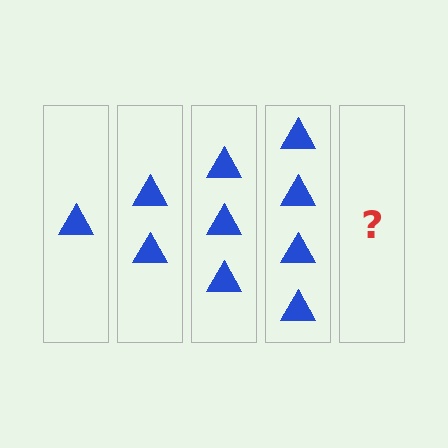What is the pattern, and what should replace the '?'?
The pattern is that each step adds one more triangle. The '?' should be 5 triangles.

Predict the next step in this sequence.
The next step is 5 triangles.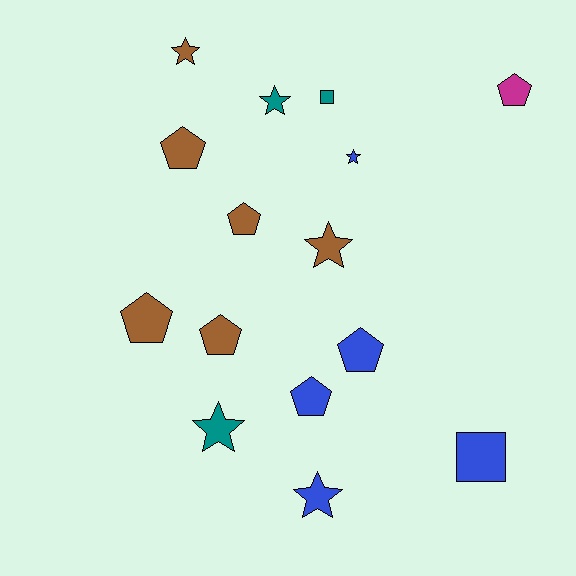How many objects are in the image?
There are 15 objects.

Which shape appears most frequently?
Pentagon, with 7 objects.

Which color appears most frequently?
Brown, with 6 objects.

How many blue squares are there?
There is 1 blue square.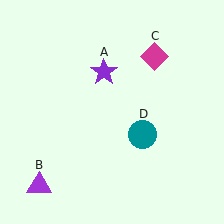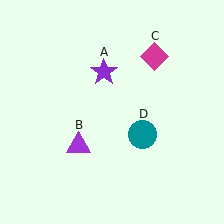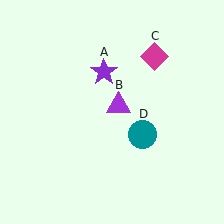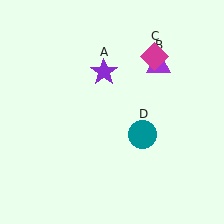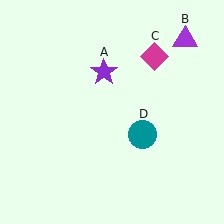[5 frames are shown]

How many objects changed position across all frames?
1 object changed position: purple triangle (object B).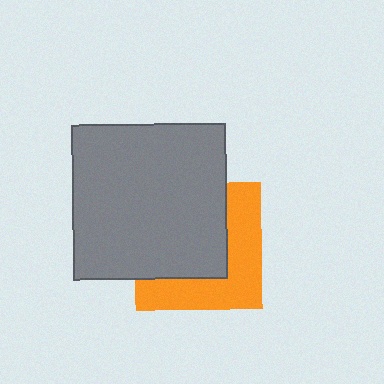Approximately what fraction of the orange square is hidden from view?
Roughly 56% of the orange square is hidden behind the gray square.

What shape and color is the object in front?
The object in front is a gray square.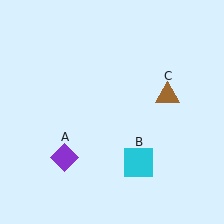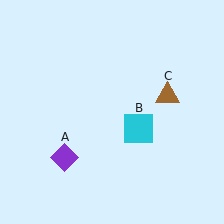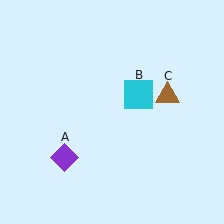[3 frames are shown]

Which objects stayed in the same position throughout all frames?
Purple diamond (object A) and brown triangle (object C) remained stationary.